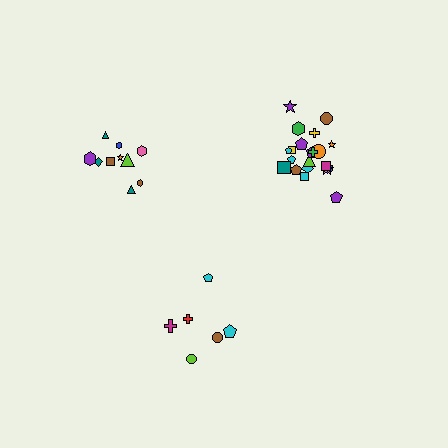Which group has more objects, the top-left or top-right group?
The top-right group.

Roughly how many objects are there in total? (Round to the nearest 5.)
Roughly 40 objects in total.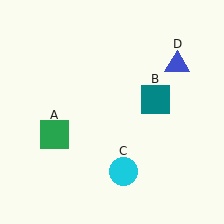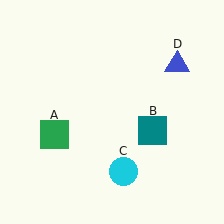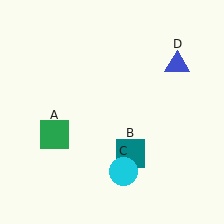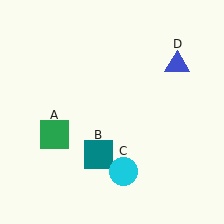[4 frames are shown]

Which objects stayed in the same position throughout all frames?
Green square (object A) and cyan circle (object C) and blue triangle (object D) remained stationary.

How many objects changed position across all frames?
1 object changed position: teal square (object B).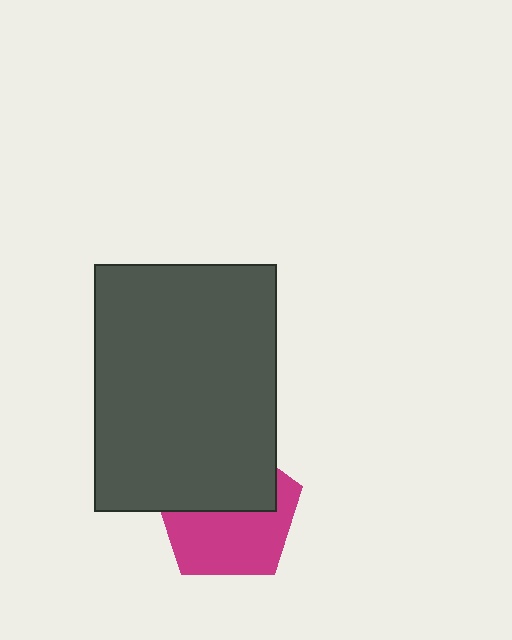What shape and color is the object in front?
The object in front is a dark gray rectangle.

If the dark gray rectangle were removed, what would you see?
You would see the complete magenta pentagon.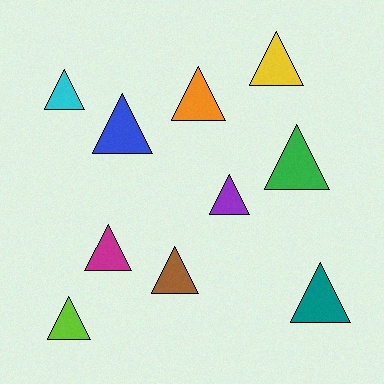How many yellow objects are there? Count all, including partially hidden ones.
There is 1 yellow object.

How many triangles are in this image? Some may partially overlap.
There are 10 triangles.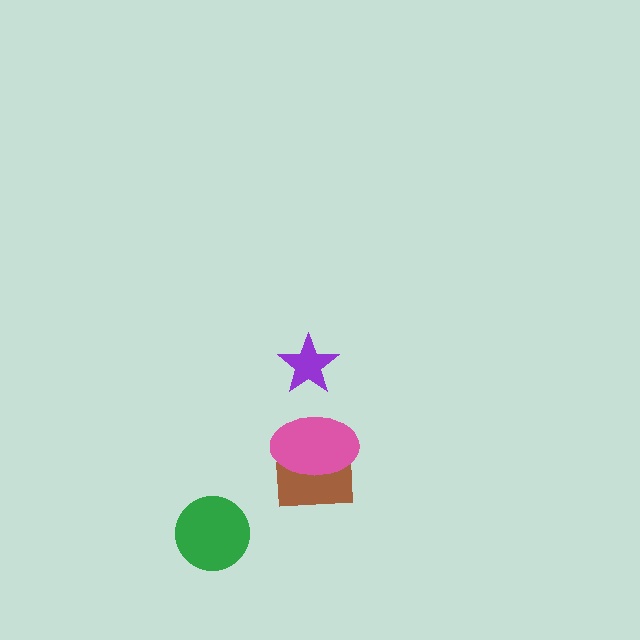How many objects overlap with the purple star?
0 objects overlap with the purple star.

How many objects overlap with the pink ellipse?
1 object overlaps with the pink ellipse.